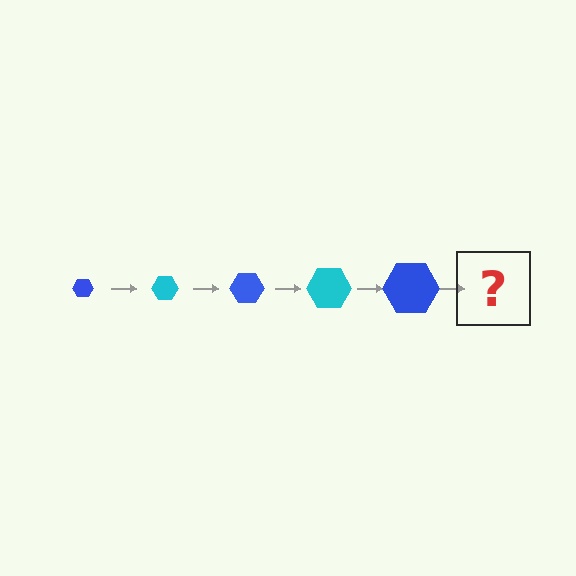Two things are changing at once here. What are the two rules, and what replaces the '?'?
The two rules are that the hexagon grows larger each step and the color cycles through blue and cyan. The '?' should be a cyan hexagon, larger than the previous one.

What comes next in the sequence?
The next element should be a cyan hexagon, larger than the previous one.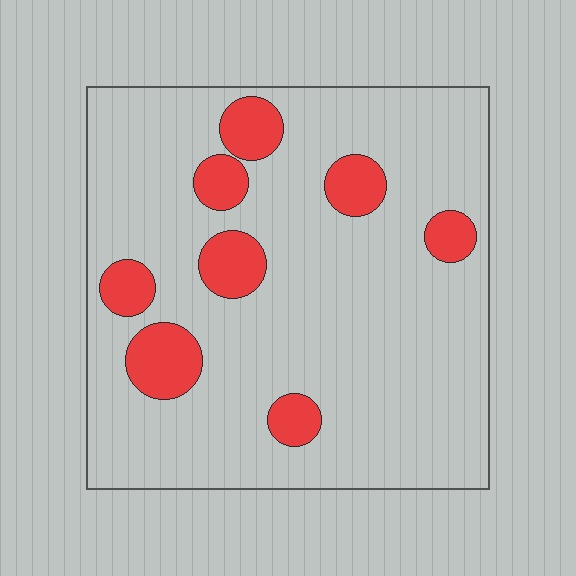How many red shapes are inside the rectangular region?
8.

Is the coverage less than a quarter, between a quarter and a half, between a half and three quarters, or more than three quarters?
Less than a quarter.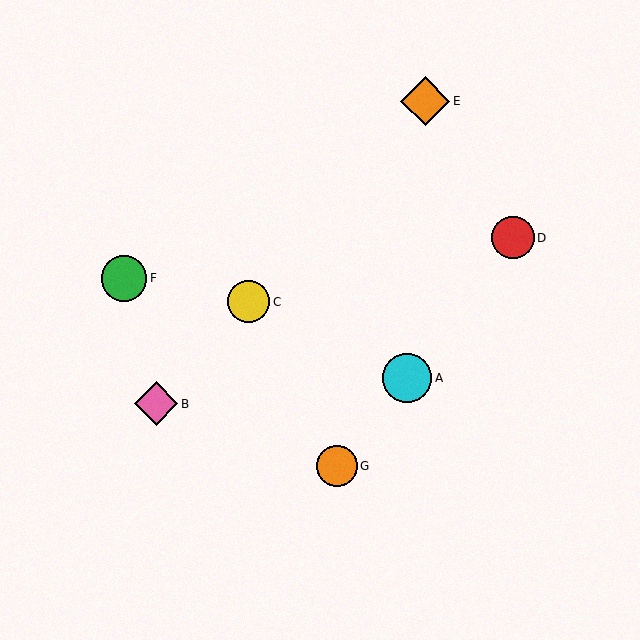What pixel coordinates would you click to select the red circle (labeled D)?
Click at (513, 238) to select the red circle D.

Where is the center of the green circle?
The center of the green circle is at (124, 278).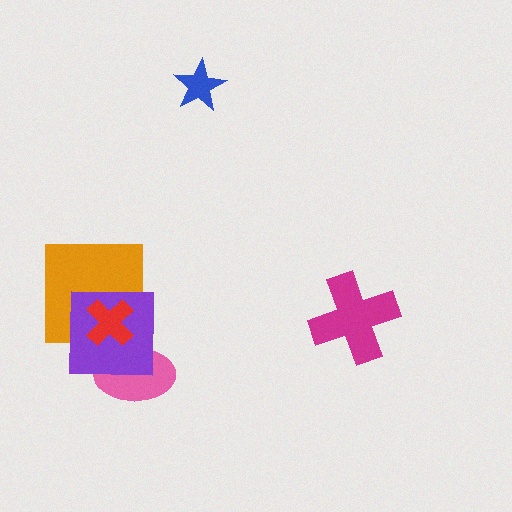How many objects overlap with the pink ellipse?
2 objects overlap with the pink ellipse.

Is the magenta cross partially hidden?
No, no other shape covers it.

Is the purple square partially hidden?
Yes, it is partially covered by another shape.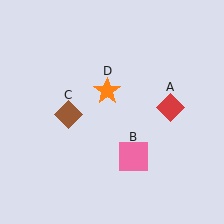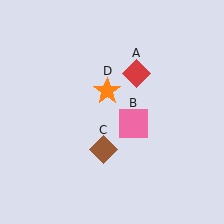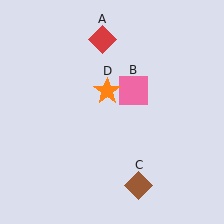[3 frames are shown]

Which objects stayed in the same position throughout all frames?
Orange star (object D) remained stationary.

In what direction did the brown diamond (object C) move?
The brown diamond (object C) moved down and to the right.